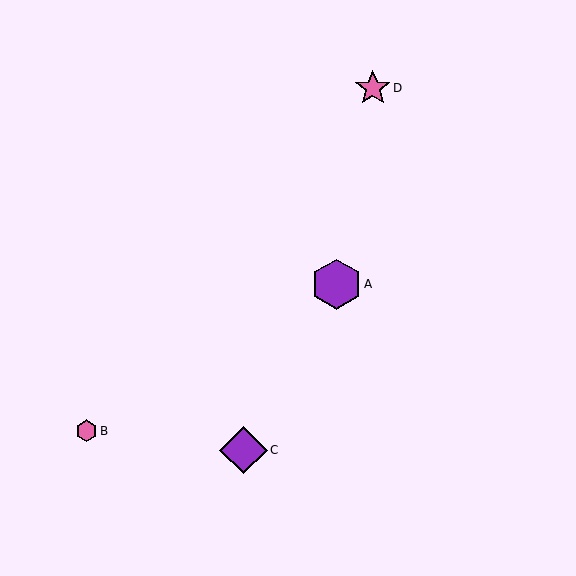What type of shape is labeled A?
Shape A is a purple hexagon.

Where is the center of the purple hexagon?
The center of the purple hexagon is at (336, 284).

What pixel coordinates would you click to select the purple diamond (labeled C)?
Click at (243, 450) to select the purple diamond C.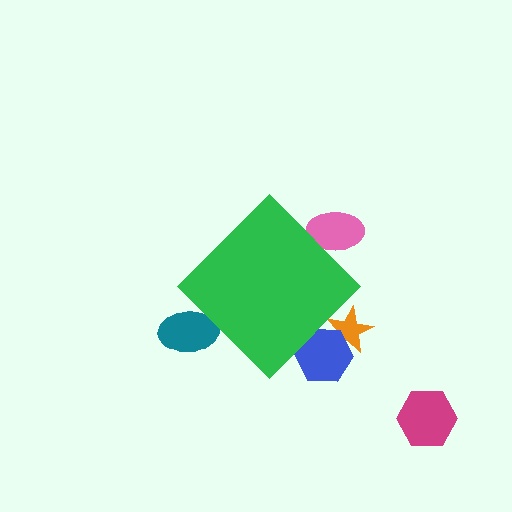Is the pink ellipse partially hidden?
Yes, the pink ellipse is partially hidden behind the green diamond.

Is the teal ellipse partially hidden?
Yes, the teal ellipse is partially hidden behind the green diamond.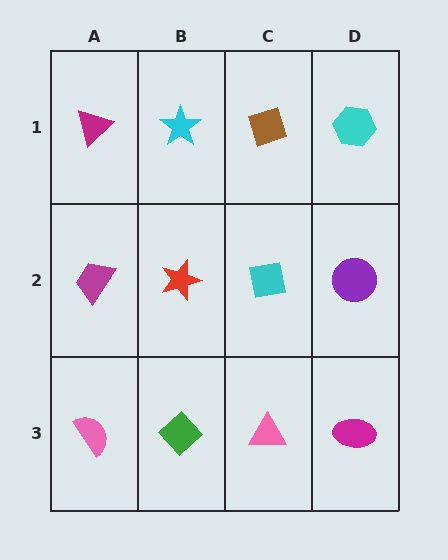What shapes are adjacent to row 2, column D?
A cyan hexagon (row 1, column D), a magenta ellipse (row 3, column D), a cyan square (row 2, column C).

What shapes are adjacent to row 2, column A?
A magenta triangle (row 1, column A), a pink semicircle (row 3, column A), a red star (row 2, column B).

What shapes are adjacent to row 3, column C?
A cyan square (row 2, column C), a green diamond (row 3, column B), a magenta ellipse (row 3, column D).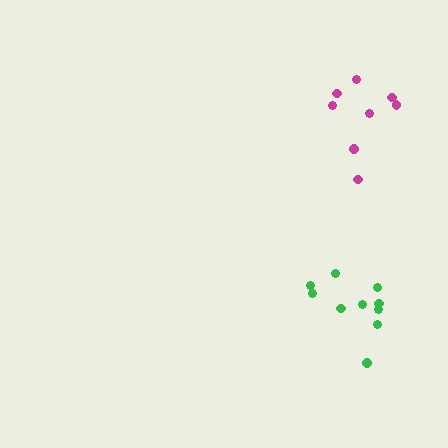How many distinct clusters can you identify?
There are 2 distinct clusters.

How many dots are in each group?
Group 1: 8 dots, Group 2: 10 dots (18 total).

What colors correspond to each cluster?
The clusters are colored: magenta, green.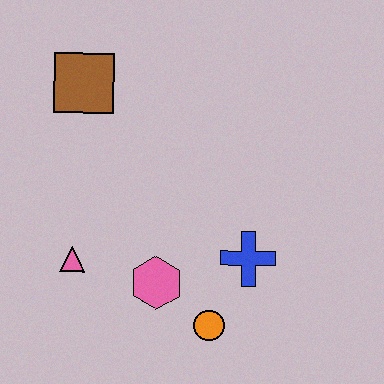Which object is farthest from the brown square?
The orange circle is farthest from the brown square.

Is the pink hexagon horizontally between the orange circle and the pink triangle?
Yes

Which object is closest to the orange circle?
The pink hexagon is closest to the orange circle.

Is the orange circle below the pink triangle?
Yes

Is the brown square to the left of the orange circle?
Yes